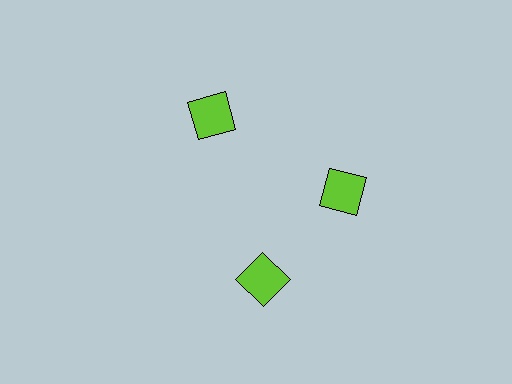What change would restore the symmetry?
The symmetry would be restored by rotating it back into even spacing with its neighbors so that all 3 squares sit at equal angles and equal distance from the center.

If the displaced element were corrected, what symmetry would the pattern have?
It would have 3-fold rotational symmetry — the pattern would map onto itself every 120 degrees.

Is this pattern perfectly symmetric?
No. The 3 lime squares are arranged in a ring, but one element near the 7 o'clock position is rotated out of alignment along the ring, breaking the 3-fold rotational symmetry.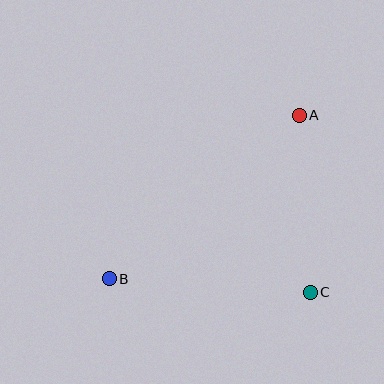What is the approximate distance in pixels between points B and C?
The distance between B and C is approximately 201 pixels.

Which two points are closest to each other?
Points A and C are closest to each other.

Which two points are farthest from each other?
Points A and B are farthest from each other.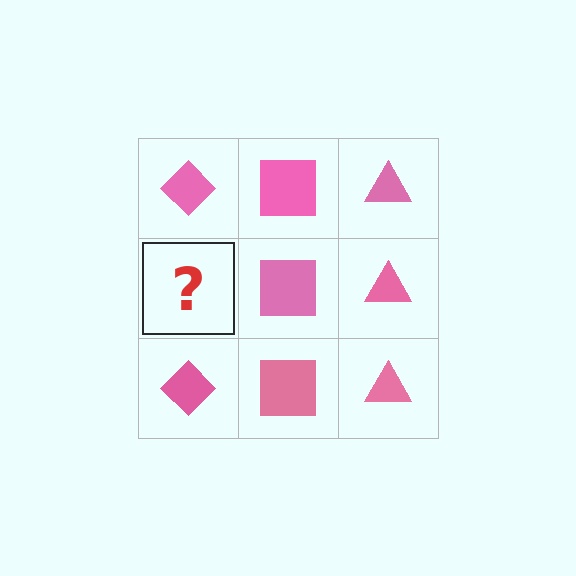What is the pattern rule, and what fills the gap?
The rule is that each column has a consistent shape. The gap should be filled with a pink diamond.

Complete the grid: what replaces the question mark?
The question mark should be replaced with a pink diamond.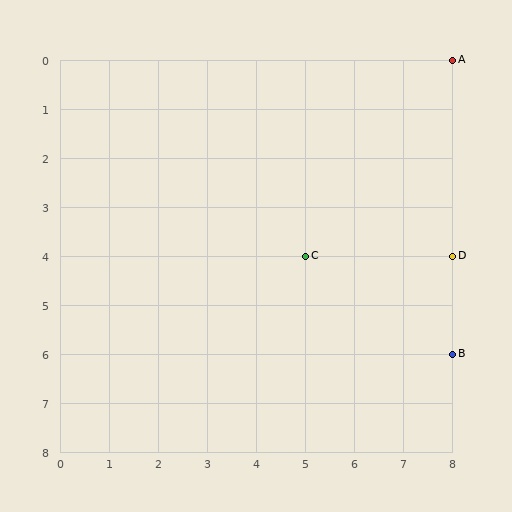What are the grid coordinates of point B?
Point B is at grid coordinates (8, 6).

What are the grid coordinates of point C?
Point C is at grid coordinates (5, 4).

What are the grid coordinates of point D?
Point D is at grid coordinates (8, 4).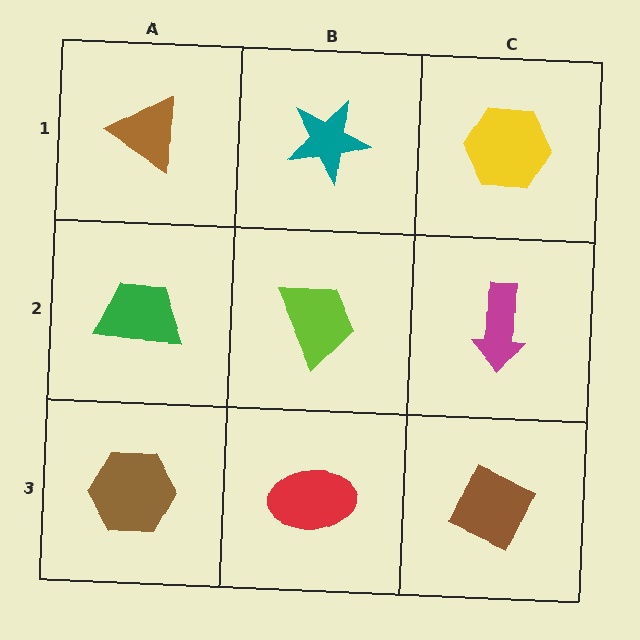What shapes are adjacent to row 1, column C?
A magenta arrow (row 2, column C), a teal star (row 1, column B).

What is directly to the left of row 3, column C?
A red ellipse.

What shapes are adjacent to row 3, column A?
A green trapezoid (row 2, column A), a red ellipse (row 3, column B).